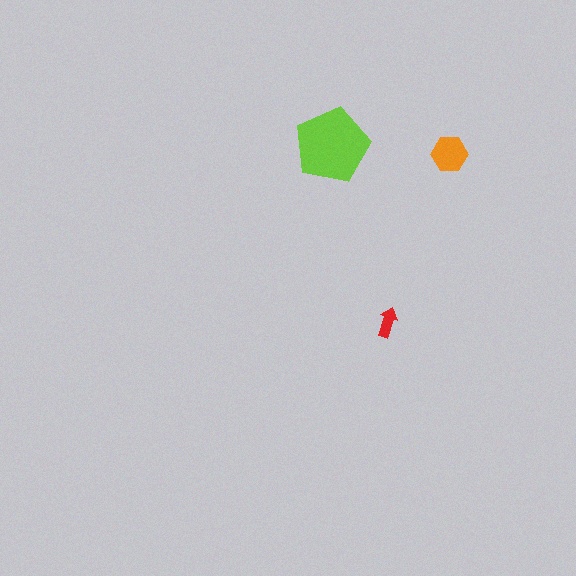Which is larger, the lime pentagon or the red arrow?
The lime pentagon.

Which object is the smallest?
The red arrow.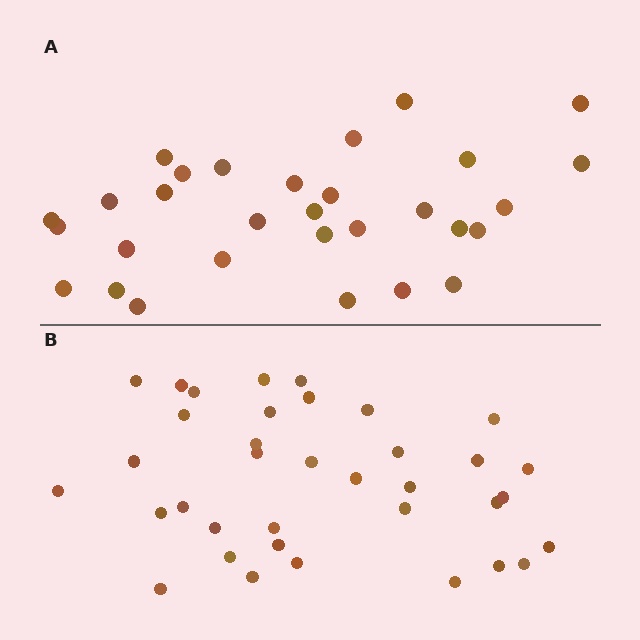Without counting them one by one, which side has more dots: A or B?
Region B (the bottom region) has more dots.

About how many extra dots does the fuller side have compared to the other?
Region B has about 6 more dots than region A.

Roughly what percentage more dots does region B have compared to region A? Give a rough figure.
About 20% more.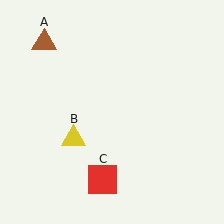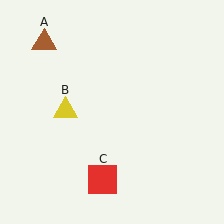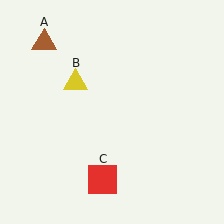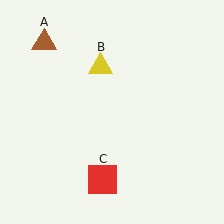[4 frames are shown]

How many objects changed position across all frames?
1 object changed position: yellow triangle (object B).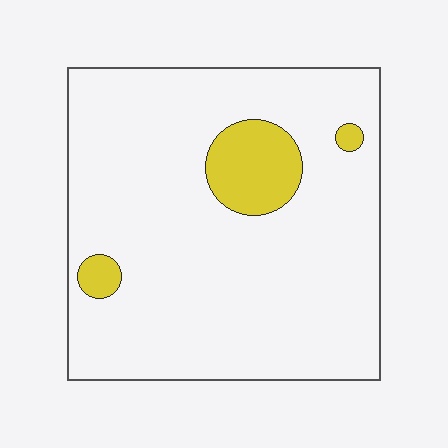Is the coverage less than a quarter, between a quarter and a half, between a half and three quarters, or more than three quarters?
Less than a quarter.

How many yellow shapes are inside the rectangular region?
3.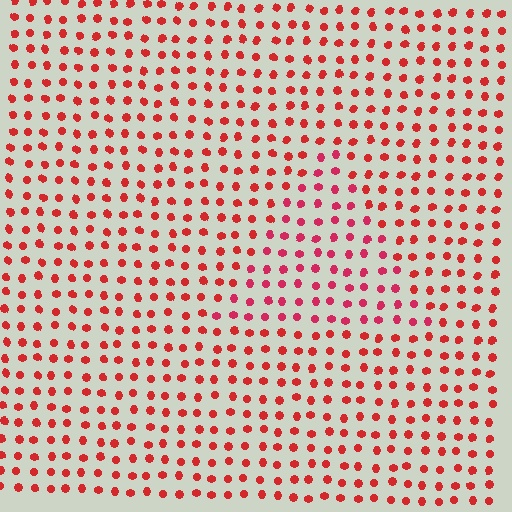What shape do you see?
I see a triangle.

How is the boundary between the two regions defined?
The boundary is defined purely by a slight shift in hue (about 18 degrees). Spacing, size, and orientation are identical on both sides.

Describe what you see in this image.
The image is filled with small red elements in a uniform arrangement. A triangle-shaped region is visible where the elements are tinted to a slightly different hue, forming a subtle color boundary.